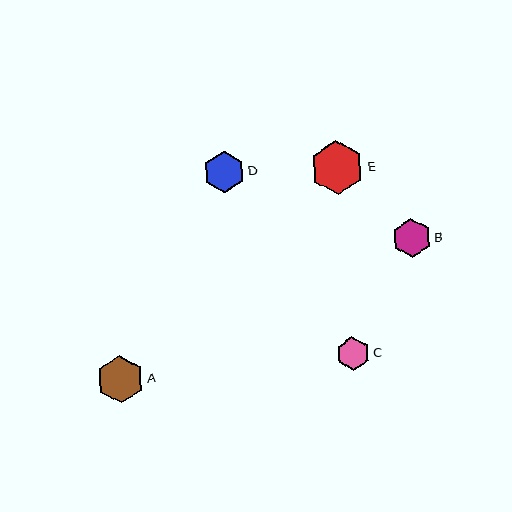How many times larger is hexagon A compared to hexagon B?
Hexagon A is approximately 1.2 times the size of hexagon B.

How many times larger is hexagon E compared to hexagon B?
Hexagon E is approximately 1.4 times the size of hexagon B.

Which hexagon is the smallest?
Hexagon C is the smallest with a size of approximately 33 pixels.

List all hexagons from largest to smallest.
From largest to smallest: E, A, D, B, C.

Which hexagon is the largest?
Hexagon E is the largest with a size of approximately 54 pixels.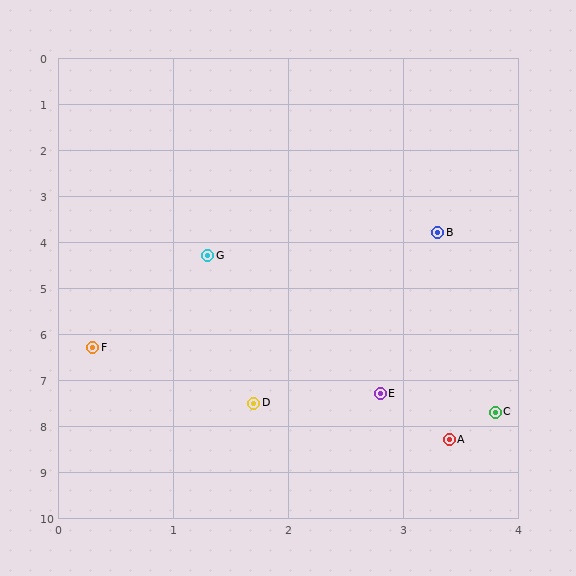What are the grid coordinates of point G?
Point G is at approximately (1.3, 4.3).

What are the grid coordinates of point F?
Point F is at approximately (0.3, 6.3).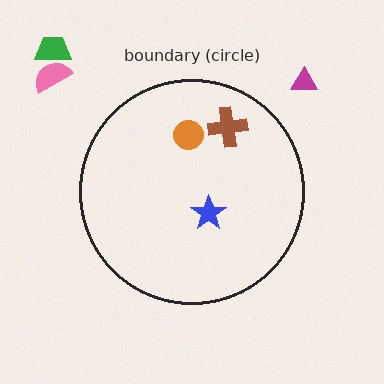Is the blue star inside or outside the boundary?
Inside.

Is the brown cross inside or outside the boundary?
Inside.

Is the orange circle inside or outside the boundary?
Inside.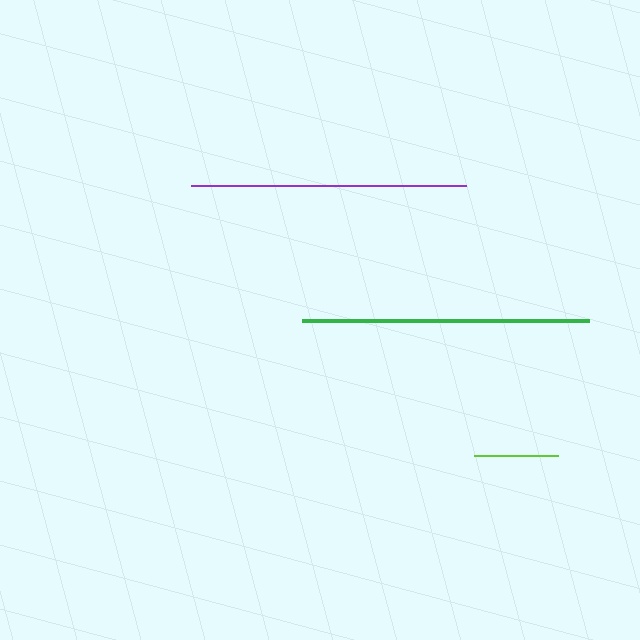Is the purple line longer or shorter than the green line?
The green line is longer than the purple line.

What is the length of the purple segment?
The purple segment is approximately 275 pixels long.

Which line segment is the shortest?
The lime line is the shortest at approximately 83 pixels.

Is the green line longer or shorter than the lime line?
The green line is longer than the lime line.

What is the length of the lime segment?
The lime segment is approximately 83 pixels long.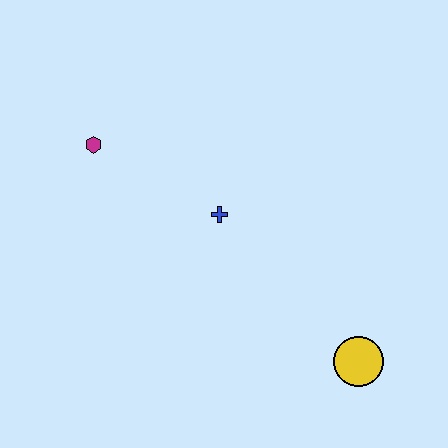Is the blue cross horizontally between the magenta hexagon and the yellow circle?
Yes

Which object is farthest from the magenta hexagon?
The yellow circle is farthest from the magenta hexagon.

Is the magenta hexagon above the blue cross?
Yes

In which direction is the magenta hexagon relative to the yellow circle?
The magenta hexagon is to the left of the yellow circle.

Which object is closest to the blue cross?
The magenta hexagon is closest to the blue cross.